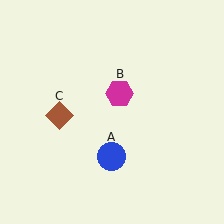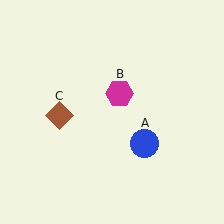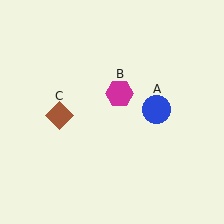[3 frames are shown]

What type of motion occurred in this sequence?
The blue circle (object A) rotated counterclockwise around the center of the scene.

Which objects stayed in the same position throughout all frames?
Magenta hexagon (object B) and brown diamond (object C) remained stationary.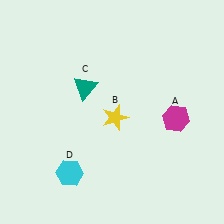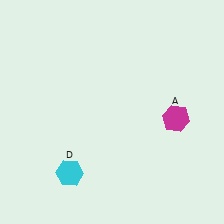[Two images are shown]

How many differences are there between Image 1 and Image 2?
There are 2 differences between the two images.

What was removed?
The teal triangle (C), the yellow star (B) were removed in Image 2.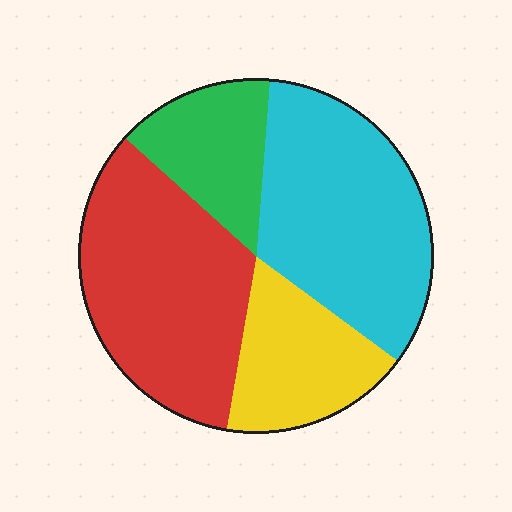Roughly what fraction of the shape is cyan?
Cyan takes up between a third and a half of the shape.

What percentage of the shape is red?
Red covers about 35% of the shape.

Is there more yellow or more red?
Red.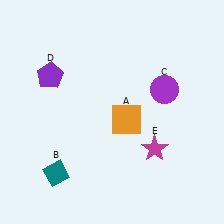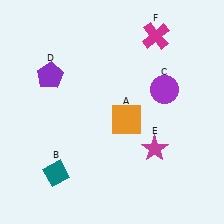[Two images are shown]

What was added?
A magenta cross (F) was added in Image 2.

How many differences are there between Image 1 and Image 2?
There is 1 difference between the two images.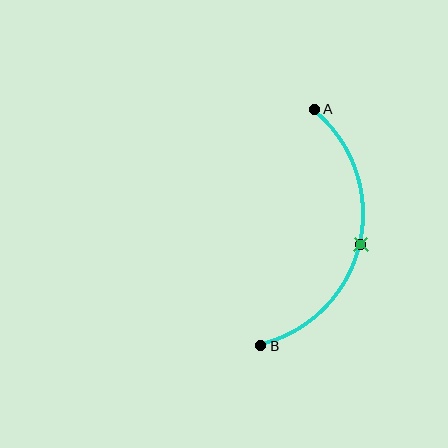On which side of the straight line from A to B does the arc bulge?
The arc bulges to the right of the straight line connecting A and B.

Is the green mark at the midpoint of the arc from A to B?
Yes. The green mark lies on the arc at equal arc-length from both A and B — it is the arc midpoint.